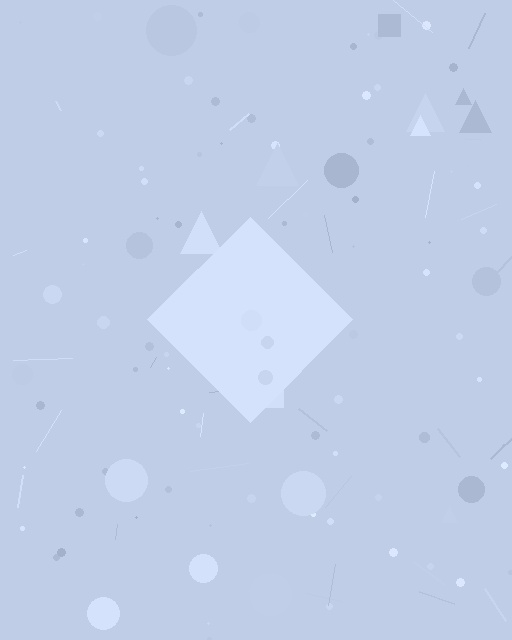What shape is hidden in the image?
A diamond is hidden in the image.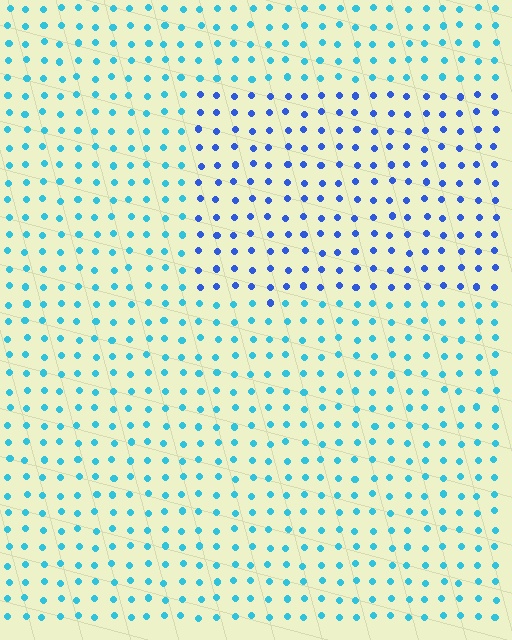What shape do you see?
I see a rectangle.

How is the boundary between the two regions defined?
The boundary is defined purely by a slight shift in hue (about 38 degrees). Spacing, size, and orientation are identical on both sides.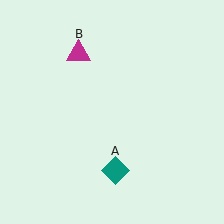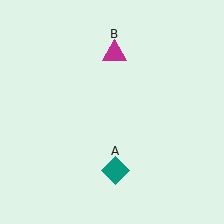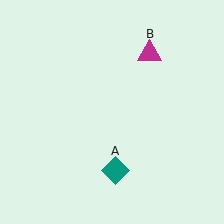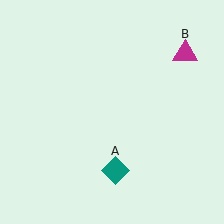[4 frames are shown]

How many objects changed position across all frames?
1 object changed position: magenta triangle (object B).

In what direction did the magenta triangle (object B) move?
The magenta triangle (object B) moved right.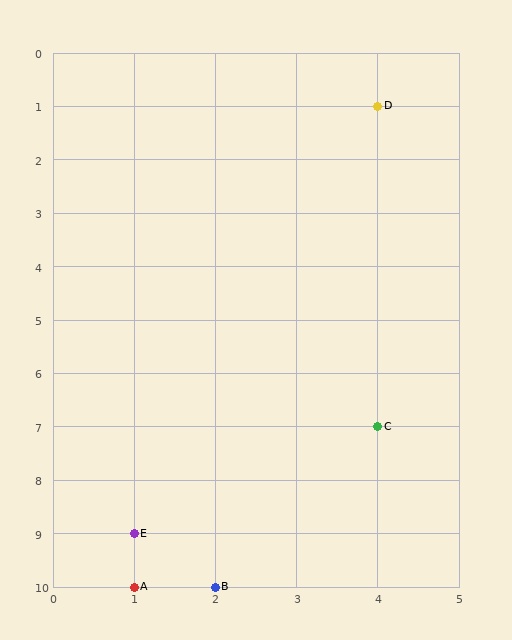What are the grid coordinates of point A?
Point A is at grid coordinates (1, 10).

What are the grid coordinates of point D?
Point D is at grid coordinates (4, 1).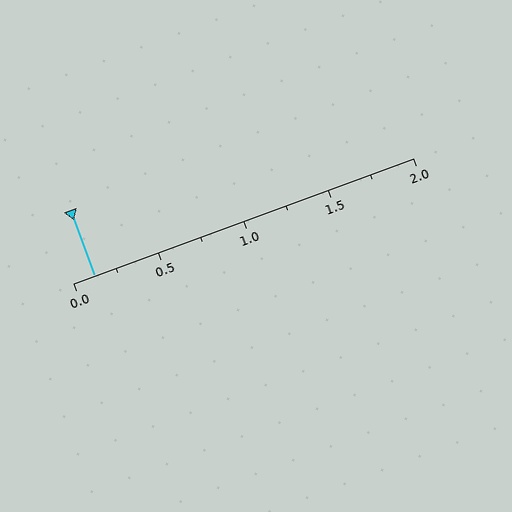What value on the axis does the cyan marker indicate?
The marker indicates approximately 0.12.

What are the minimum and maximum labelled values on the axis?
The axis runs from 0.0 to 2.0.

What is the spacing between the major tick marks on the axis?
The major ticks are spaced 0.5 apart.